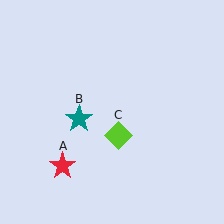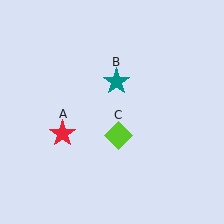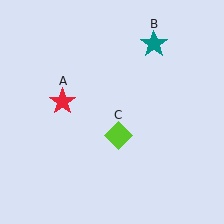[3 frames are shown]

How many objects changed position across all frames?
2 objects changed position: red star (object A), teal star (object B).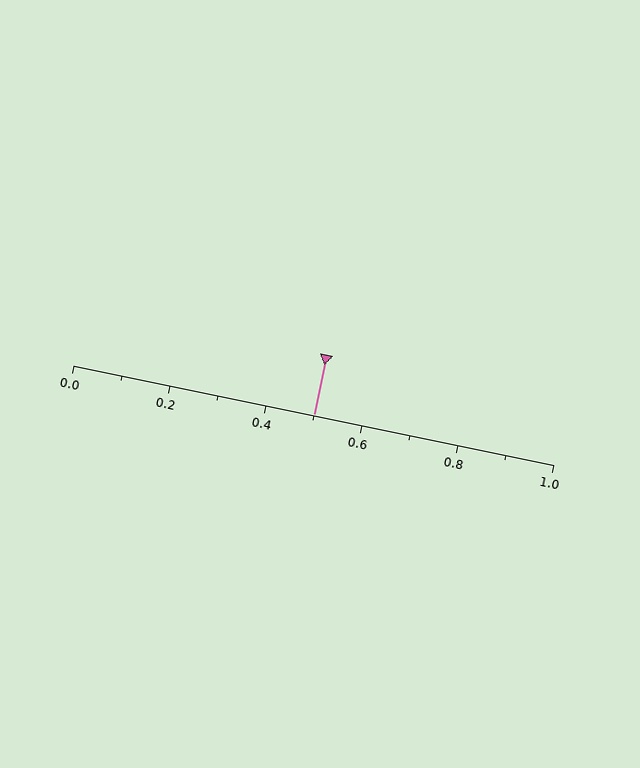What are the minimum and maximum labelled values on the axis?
The axis runs from 0.0 to 1.0.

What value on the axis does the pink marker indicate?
The marker indicates approximately 0.5.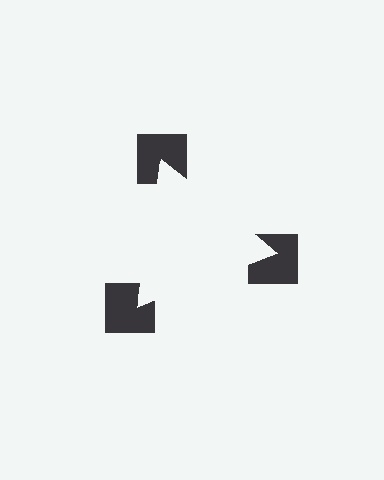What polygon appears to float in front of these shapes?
An illusory triangle — its edges are inferred from the aligned wedge cuts in the notched squares, not physically drawn.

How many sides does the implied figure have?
3 sides.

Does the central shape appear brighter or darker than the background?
It typically appears slightly brighter than the background, even though no actual brightness change is drawn.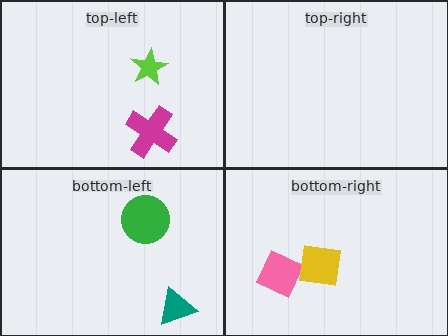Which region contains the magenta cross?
The top-left region.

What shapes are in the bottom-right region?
The pink diamond, the yellow square.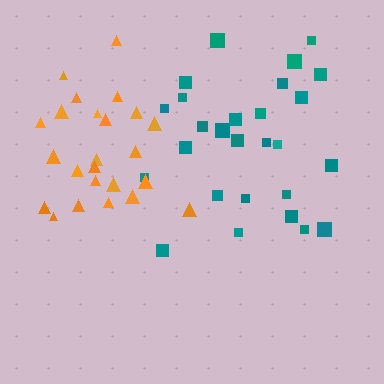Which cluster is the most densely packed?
Orange.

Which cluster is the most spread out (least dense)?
Teal.